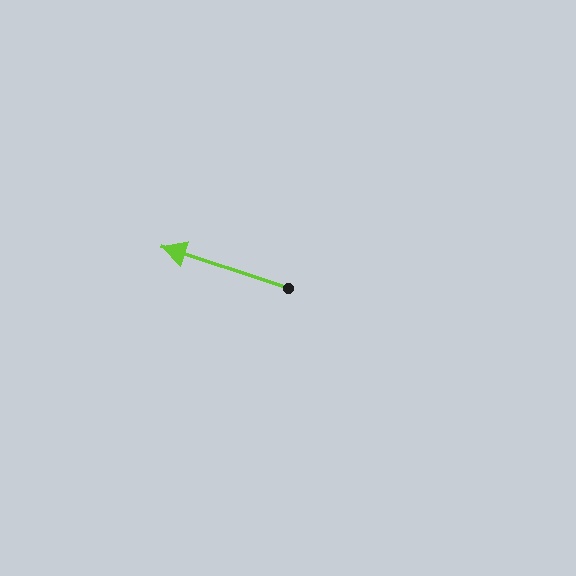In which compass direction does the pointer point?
West.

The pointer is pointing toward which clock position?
Roughly 10 o'clock.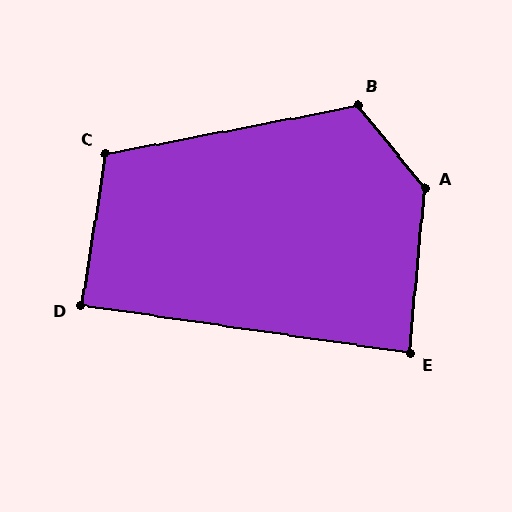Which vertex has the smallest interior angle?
E, at approximately 87 degrees.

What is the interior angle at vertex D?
Approximately 89 degrees (approximately right).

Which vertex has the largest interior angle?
A, at approximately 136 degrees.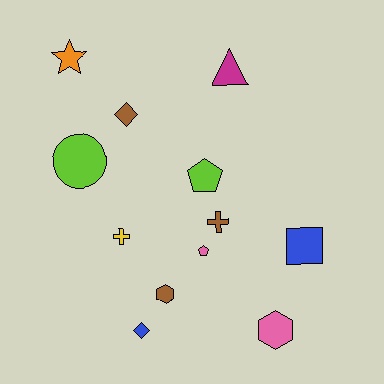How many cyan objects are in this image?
There are no cyan objects.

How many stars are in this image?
There is 1 star.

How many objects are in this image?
There are 12 objects.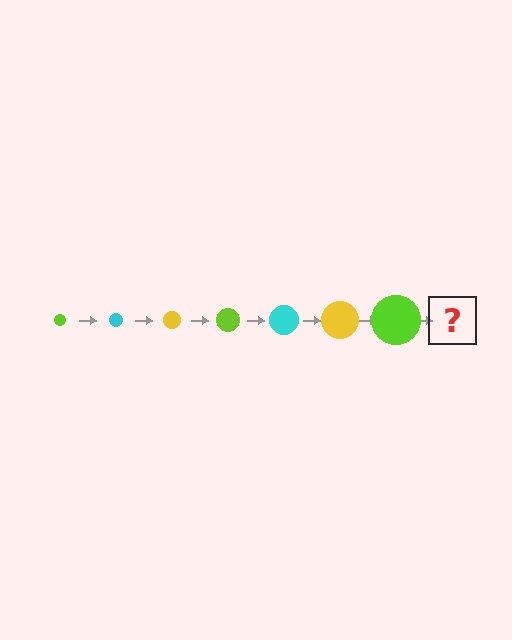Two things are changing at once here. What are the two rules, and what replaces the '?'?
The two rules are that the circle grows larger each step and the color cycles through lime, cyan, and yellow. The '?' should be a cyan circle, larger than the previous one.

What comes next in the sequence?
The next element should be a cyan circle, larger than the previous one.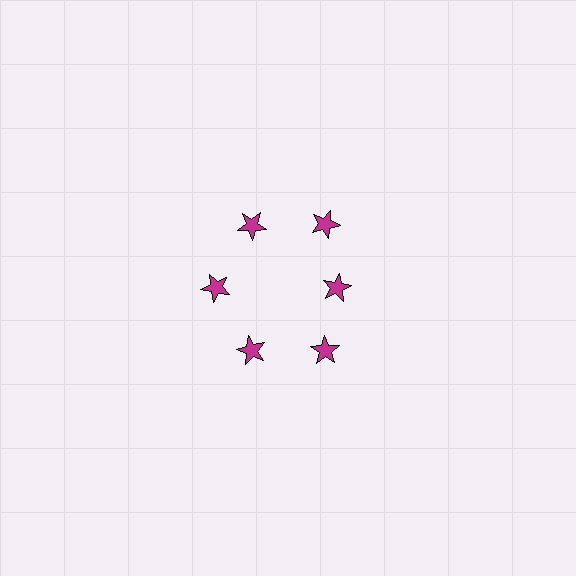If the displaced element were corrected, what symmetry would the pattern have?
It would have 6-fold rotational symmetry — the pattern would map onto itself every 60 degrees.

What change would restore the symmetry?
The symmetry would be restored by moving it outward, back onto the ring so that all 6 stars sit at equal angles and equal distance from the center.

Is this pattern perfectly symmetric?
No. The 6 magenta stars are arranged in a ring, but one element near the 3 o'clock position is pulled inward toward the center, breaking the 6-fold rotational symmetry.